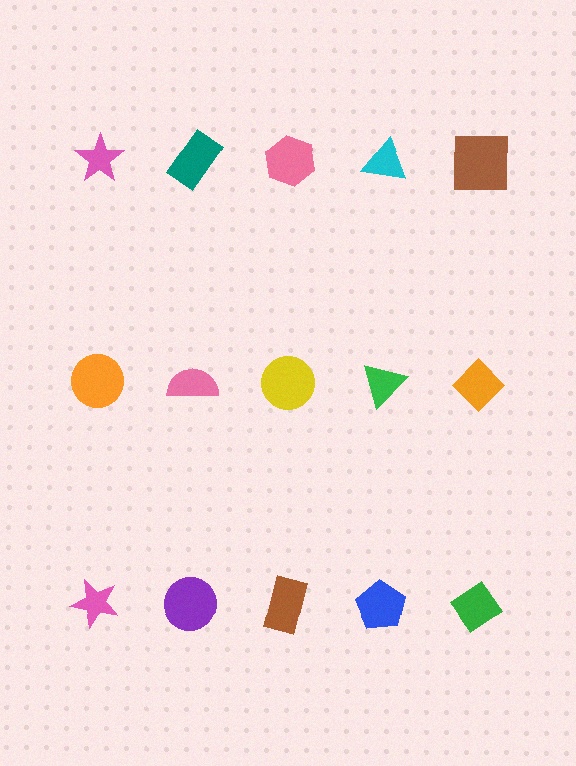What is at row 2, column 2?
A pink semicircle.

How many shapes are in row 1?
5 shapes.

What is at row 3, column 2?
A purple circle.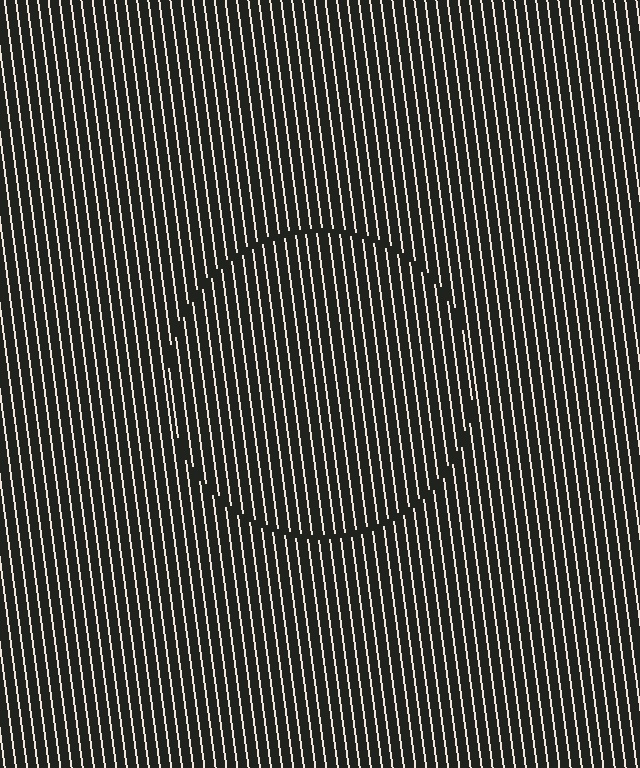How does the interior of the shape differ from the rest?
The interior of the shape contains the same grating, shifted by half a period — the contour is defined by the phase discontinuity where line-ends from the inner and outer gratings abut.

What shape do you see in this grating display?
An illusory circle. The interior of the shape contains the same grating, shifted by half a period — the contour is defined by the phase discontinuity where line-ends from the inner and outer gratings abut.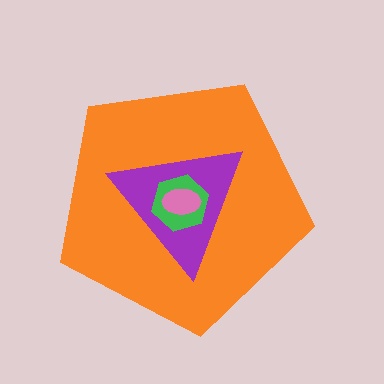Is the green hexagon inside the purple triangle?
Yes.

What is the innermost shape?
The pink ellipse.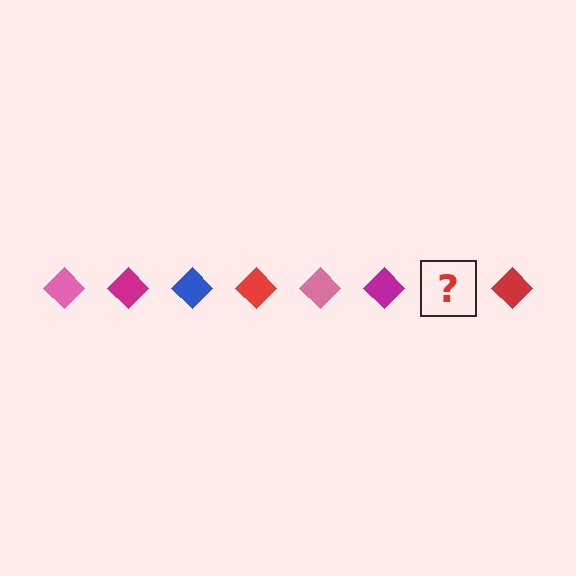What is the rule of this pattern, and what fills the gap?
The rule is that the pattern cycles through pink, magenta, blue, red diamonds. The gap should be filled with a blue diamond.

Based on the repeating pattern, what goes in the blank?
The blank should be a blue diamond.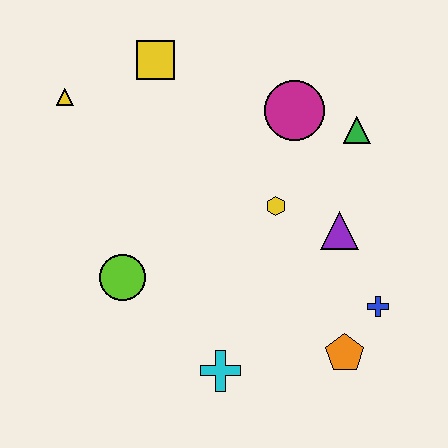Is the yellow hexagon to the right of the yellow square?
Yes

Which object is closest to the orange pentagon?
The blue cross is closest to the orange pentagon.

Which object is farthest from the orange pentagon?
The yellow triangle is farthest from the orange pentagon.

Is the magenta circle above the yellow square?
No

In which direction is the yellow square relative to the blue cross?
The yellow square is above the blue cross.